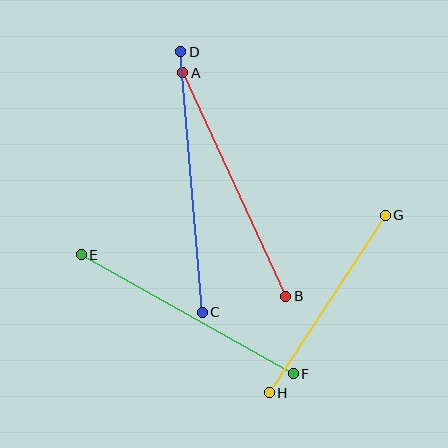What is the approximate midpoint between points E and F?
The midpoint is at approximately (187, 314) pixels.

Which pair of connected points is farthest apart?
Points C and D are farthest apart.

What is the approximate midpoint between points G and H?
The midpoint is at approximately (327, 304) pixels.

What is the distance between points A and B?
The distance is approximately 246 pixels.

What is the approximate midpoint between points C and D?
The midpoint is at approximately (191, 182) pixels.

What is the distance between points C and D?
The distance is approximately 261 pixels.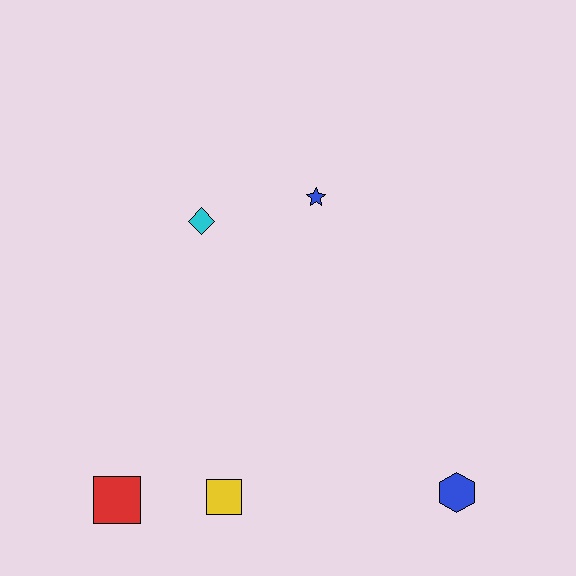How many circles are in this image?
There are no circles.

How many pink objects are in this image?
There are no pink objects.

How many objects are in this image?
There are 5 objects.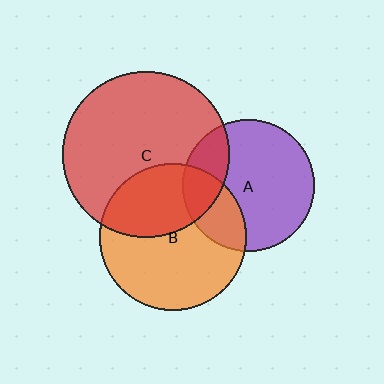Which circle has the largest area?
Circle C (red).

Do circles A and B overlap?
Yes.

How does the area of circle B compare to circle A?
Approximately 1.2 times.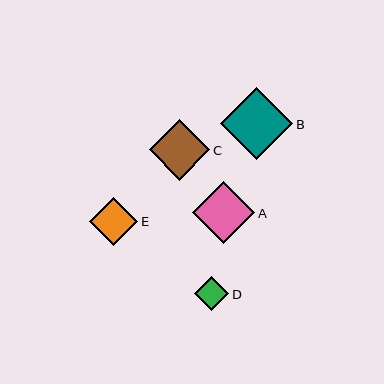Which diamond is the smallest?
Diamond D is the smallest with a size of approximately 34 pixels.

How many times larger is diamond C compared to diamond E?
Diamond C is approximately 1.2 times the size of diamond E.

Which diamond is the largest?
Diamond B is the largest with a size of approximately 72 pixels.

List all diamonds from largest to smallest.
From largest to smallest: B, A, C, E, D.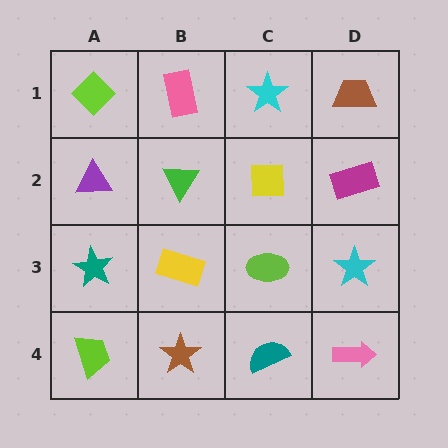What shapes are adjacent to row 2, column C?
A cyan star (row 1, column C), a lime ellipse (row 3, column C), a green triangle (row 2, column B), a magenta rectangle (row 2, column D).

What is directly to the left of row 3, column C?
A yellow rectangle.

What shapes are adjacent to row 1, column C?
A yellow square (row 2, column C), a pink rectangle (row 1, column B), a brown trapezoid (row 1, column D).